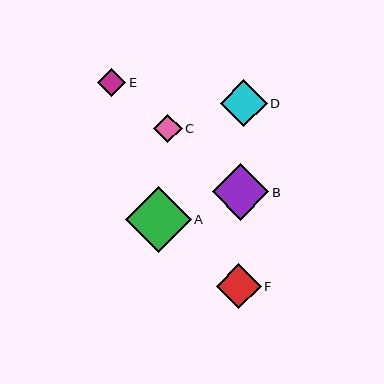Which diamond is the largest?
Diamond A is the largest with a size of approximately 66 pixels.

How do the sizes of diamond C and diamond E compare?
Diamond C and diamond E are approximately the same size.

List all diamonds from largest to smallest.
From largest to smallest: A, B, D, F, C, E.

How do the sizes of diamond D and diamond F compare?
Diamond D and diamond F are approximately the same size.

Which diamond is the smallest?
Diamond E is the smallest with a size of approximately 28 pixels.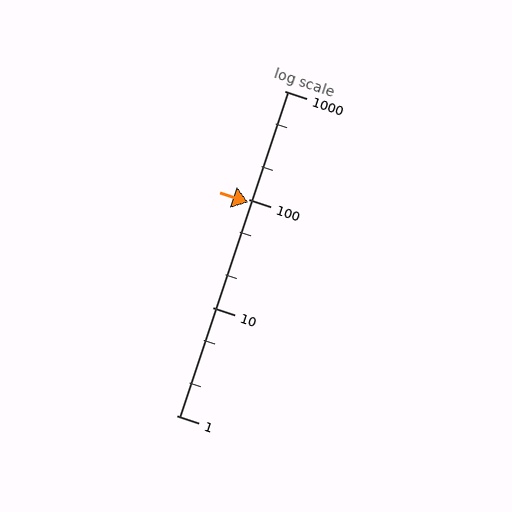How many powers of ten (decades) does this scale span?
The scale spans 3 decades, from 1 to 1000.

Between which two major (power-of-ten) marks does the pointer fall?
The pointer is between 10 and 100.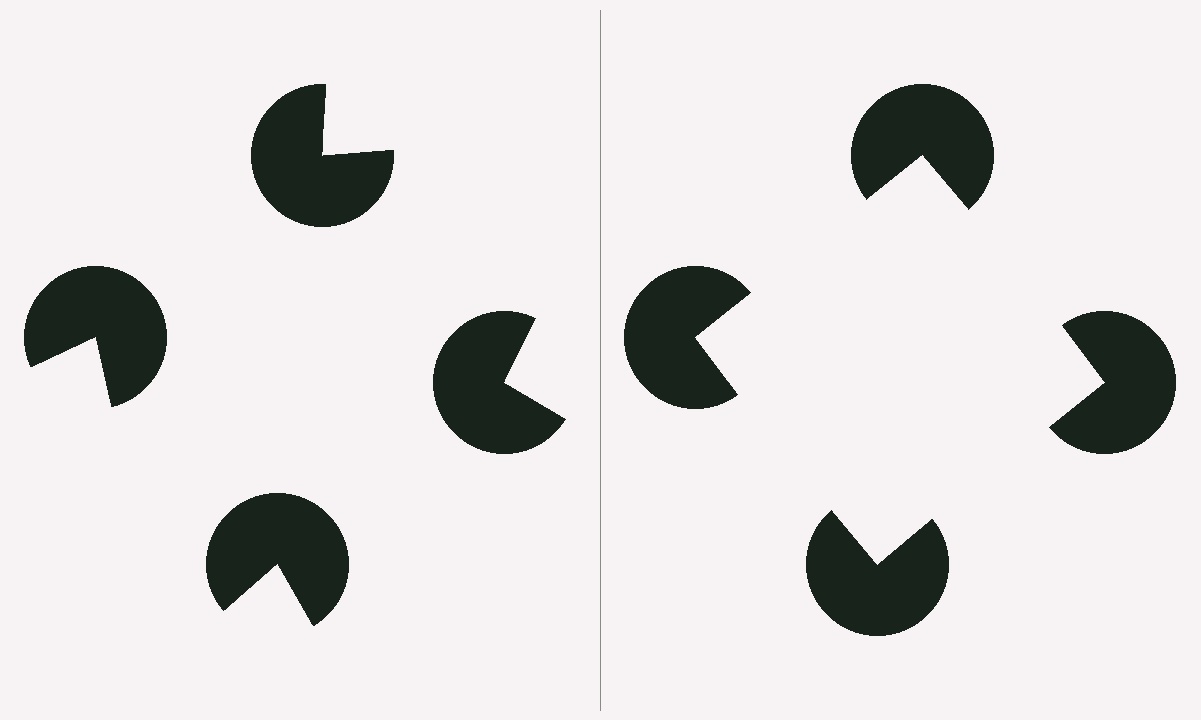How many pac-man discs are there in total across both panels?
8 — 4 on each side.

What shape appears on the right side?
An illusory square.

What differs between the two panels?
The pac-man discs are positioned identically on both sides; only the wedge orientations differ. On the right they align to a square; on the left they are misaligned.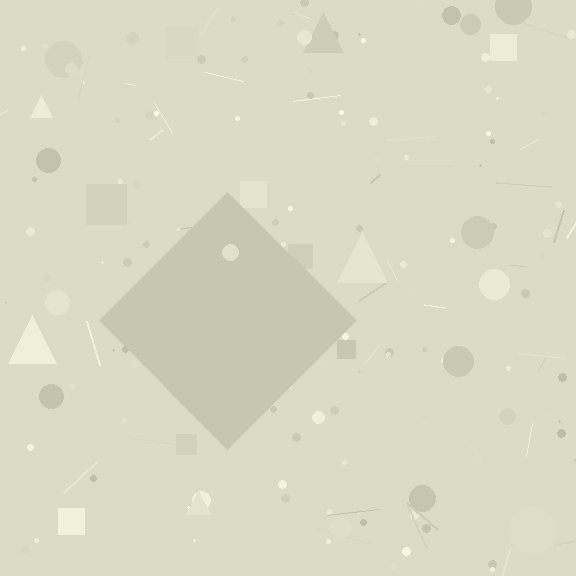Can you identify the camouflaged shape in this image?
The camouflaged shape is a diamond.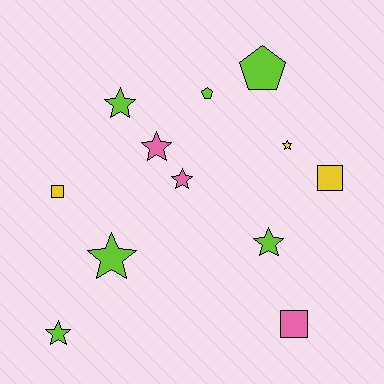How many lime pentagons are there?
There are 2 lime pentagons.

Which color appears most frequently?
Lime, with 6 objects.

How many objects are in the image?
There are 12 objects.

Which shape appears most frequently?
Star, with 7 objects.